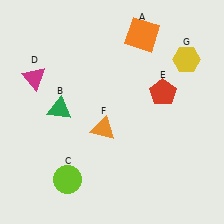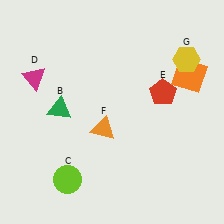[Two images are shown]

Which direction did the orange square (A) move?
The orange square (A) moved right.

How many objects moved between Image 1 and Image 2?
1 object moved between the two images.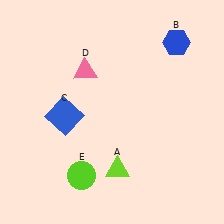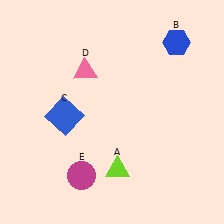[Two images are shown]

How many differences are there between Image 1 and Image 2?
There is 1 difference between the two images.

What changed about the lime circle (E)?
In Image 1, E is lime. In Image 2, it changed to magenta.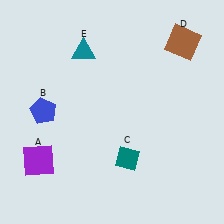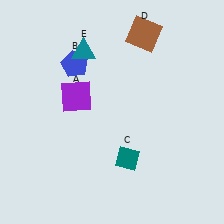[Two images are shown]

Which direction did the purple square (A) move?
The purple square (A) moved up.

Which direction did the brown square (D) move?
The brown square (D) moved left.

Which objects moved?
The objects that moved are: the purple square (A), the blue pentagon (B), the brown square (D).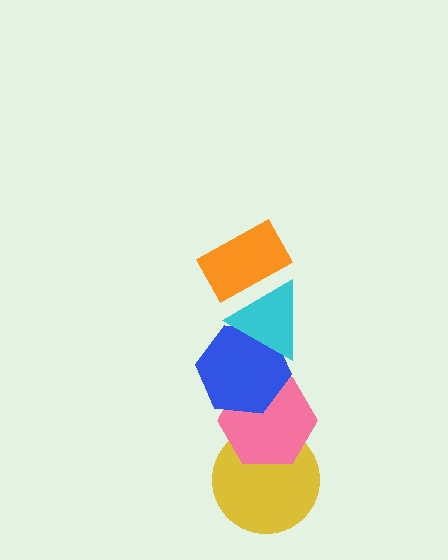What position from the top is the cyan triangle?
The cyan triangle is 2nd from the top.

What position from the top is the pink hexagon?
The pink hexagon is 4th from the top.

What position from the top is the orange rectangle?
The orange rectangle is 1st from the top.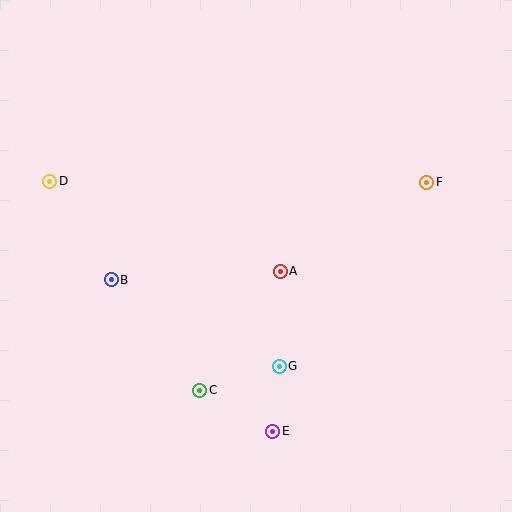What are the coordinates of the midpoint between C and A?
The midpoint between C and A is at (240, 331).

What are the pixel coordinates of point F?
Point F is at (427, 182).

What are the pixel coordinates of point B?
Point B is at (111, 280).